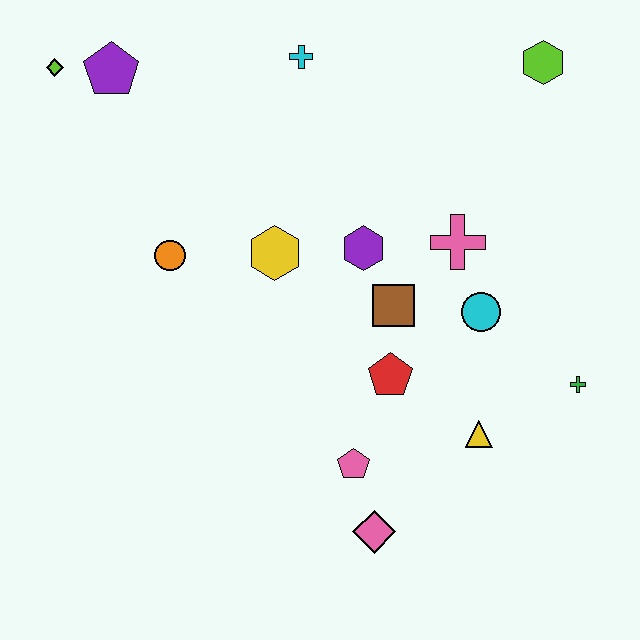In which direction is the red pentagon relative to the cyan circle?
The red pentagon is to the left of the cyan circle.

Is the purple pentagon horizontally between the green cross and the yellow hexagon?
No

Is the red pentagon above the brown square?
No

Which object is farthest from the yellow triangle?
The lime diamond is farthest from the yellow triangle.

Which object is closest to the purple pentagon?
The lime diamond is closest to the purple pentagon.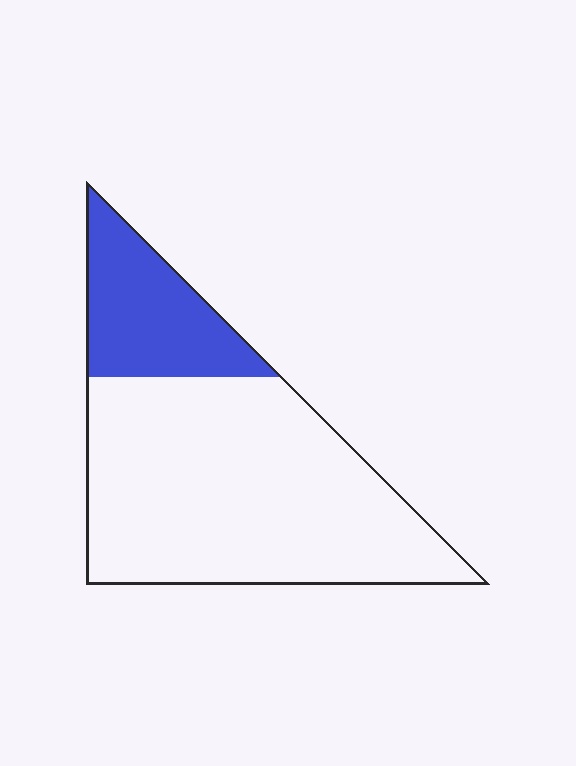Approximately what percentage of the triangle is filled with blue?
Approximately 25%.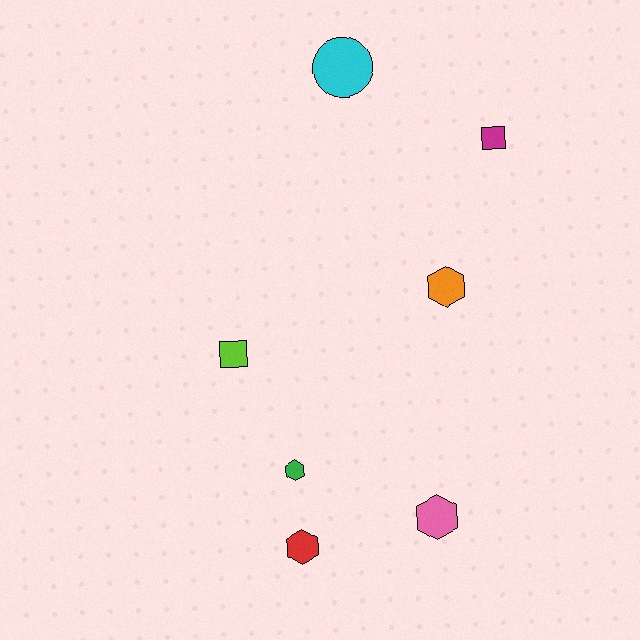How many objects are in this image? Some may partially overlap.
There are 7 objects.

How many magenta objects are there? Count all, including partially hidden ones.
There is 1 magenta object.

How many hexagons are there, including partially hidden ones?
There are 4 hexagons.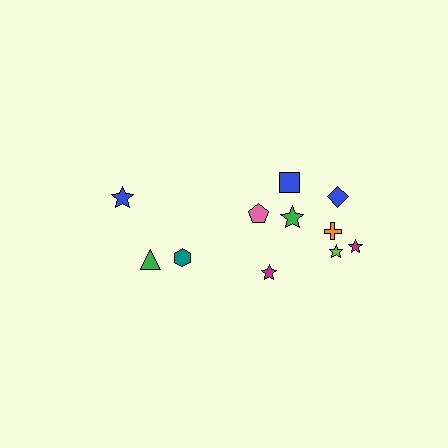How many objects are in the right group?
There are 8 objects.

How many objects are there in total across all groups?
There are 11 objects.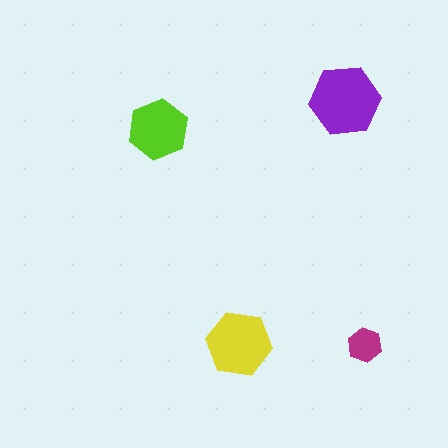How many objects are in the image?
There are 4 objects in the image.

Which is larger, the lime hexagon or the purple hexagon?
The purple one.